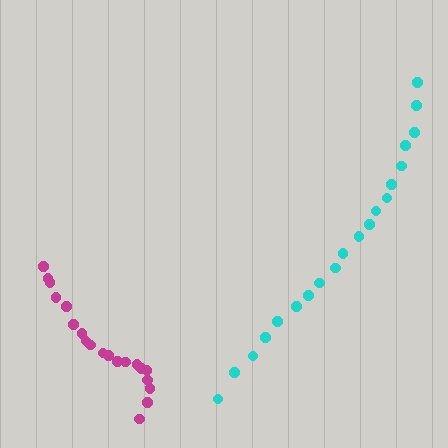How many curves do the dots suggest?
There are 2 distinct paths.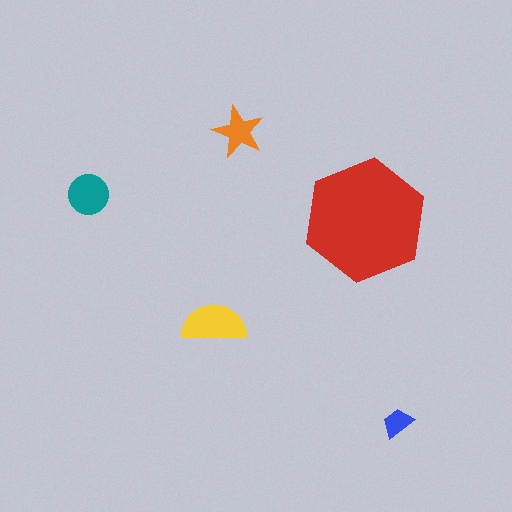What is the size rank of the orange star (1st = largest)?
4th.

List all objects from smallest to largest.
The blue trapezoid, the orange star, the teal circle, the yellow semicircle, the red hexagon.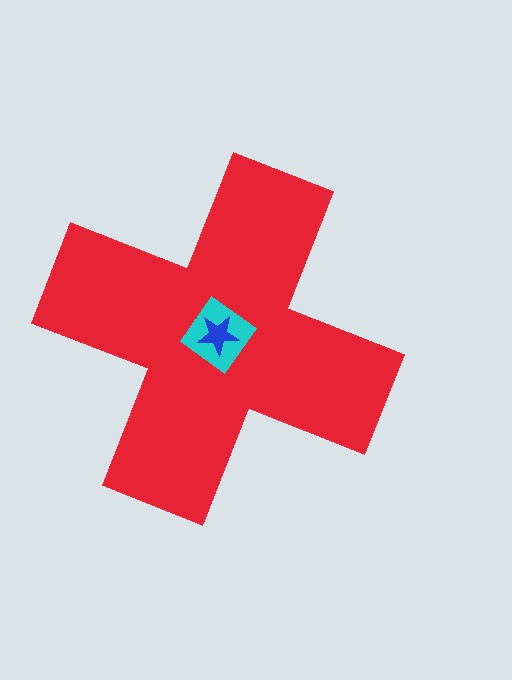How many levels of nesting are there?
3.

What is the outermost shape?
The red cross.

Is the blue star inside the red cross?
Yes.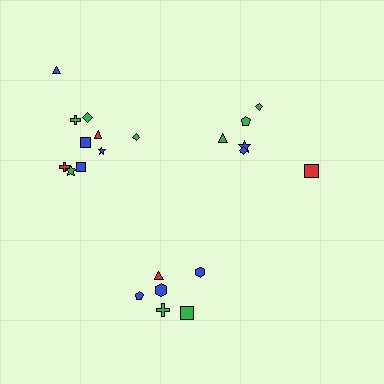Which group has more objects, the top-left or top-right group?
The top-left group.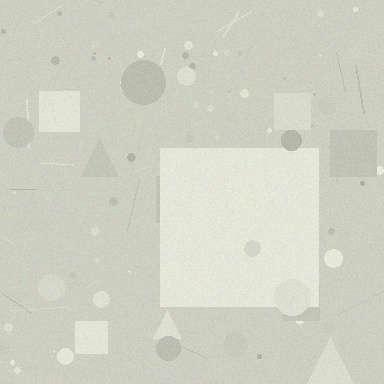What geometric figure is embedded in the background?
A square is embedded in the background.